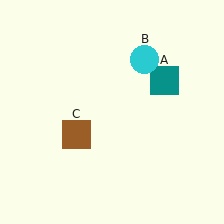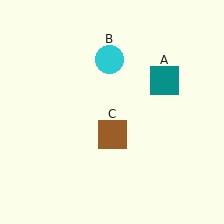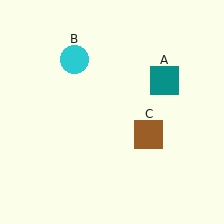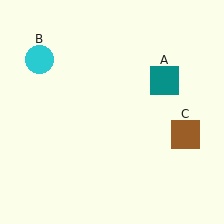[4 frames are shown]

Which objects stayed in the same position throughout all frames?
Teal square (object A) remained stationary.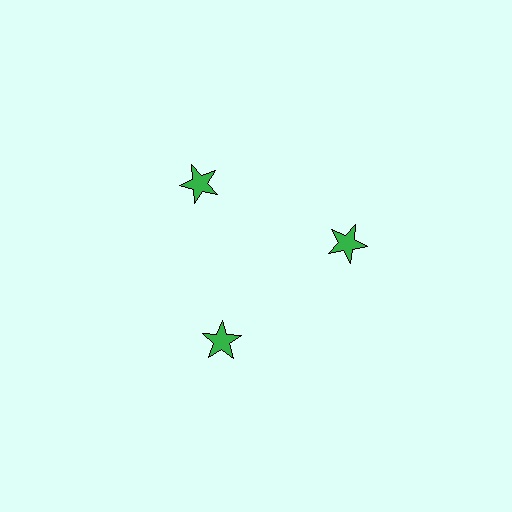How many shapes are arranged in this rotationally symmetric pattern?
There are 3 shapes, arranged in 3 groups of 1.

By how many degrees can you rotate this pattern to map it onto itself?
The pattern maps onto itself every 120 degrees of rotation.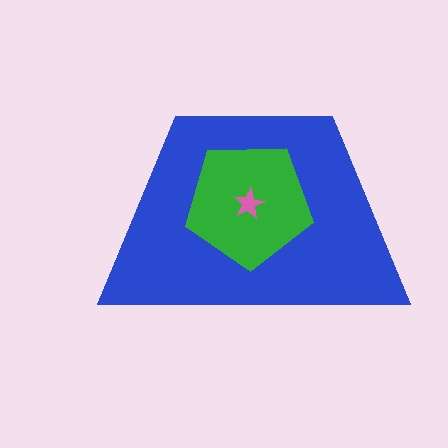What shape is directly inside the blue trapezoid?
The green pentagon.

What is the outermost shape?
The blue trapezoid.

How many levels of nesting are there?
3.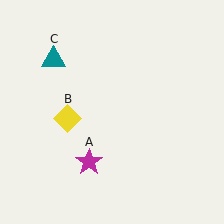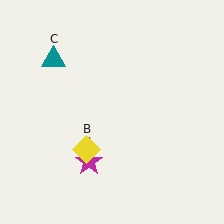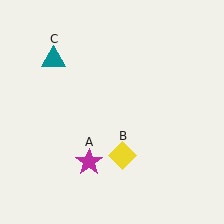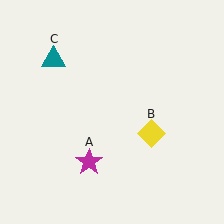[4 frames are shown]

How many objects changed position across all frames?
1 object changed position: yellow diamond (object B).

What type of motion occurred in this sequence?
The yellow diamond (object B) rotated counterclockwise around the center of the scene.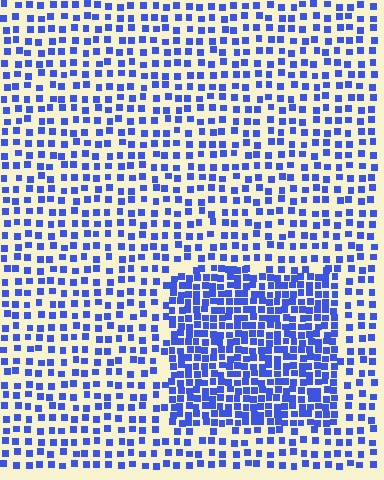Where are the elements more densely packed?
The elements are more densely packed inside the rectangle boundary.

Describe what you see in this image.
The image contains small blue elements arranged at two different densities. A rectangle-shaped region is visible where the elements are more densely packed than the surrounding area.